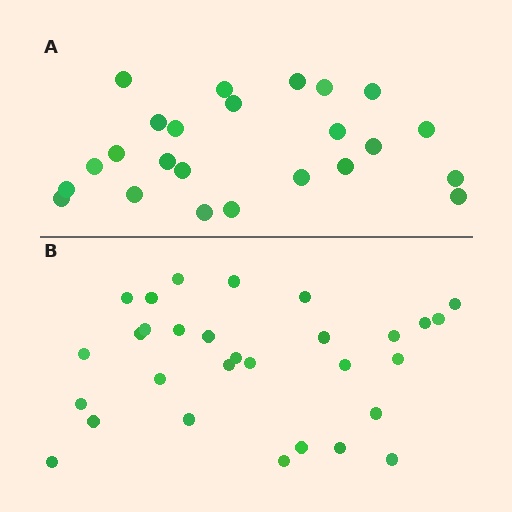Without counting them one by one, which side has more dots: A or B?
Region B (the bottom region) has more dots.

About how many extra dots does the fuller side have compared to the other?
Region B has about 6 more dots than region A.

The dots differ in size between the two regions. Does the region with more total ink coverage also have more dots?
No. Region A has more total ink coverage because its dots are larger, but region B actually contains more individual dots. Total area can be misleading — the number of items is what matters here.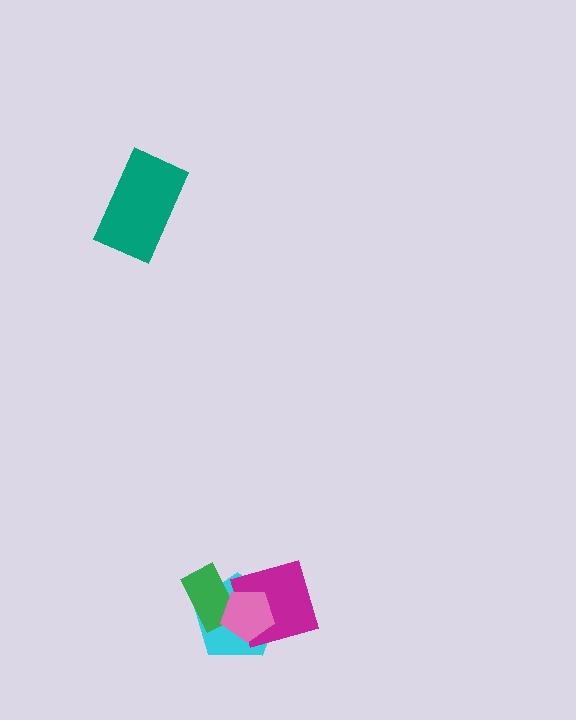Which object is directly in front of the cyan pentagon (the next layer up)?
The green rectangle is directly in front of the cyan pentagon.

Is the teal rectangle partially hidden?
No, no other shape covers it.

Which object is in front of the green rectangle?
The pink pentagon is in front of the green rectangle.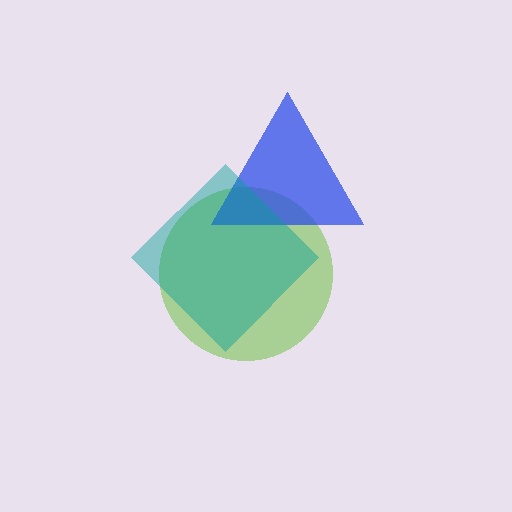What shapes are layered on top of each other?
The layered shapes are: a lime circle, a blue triangle, a teal diamond.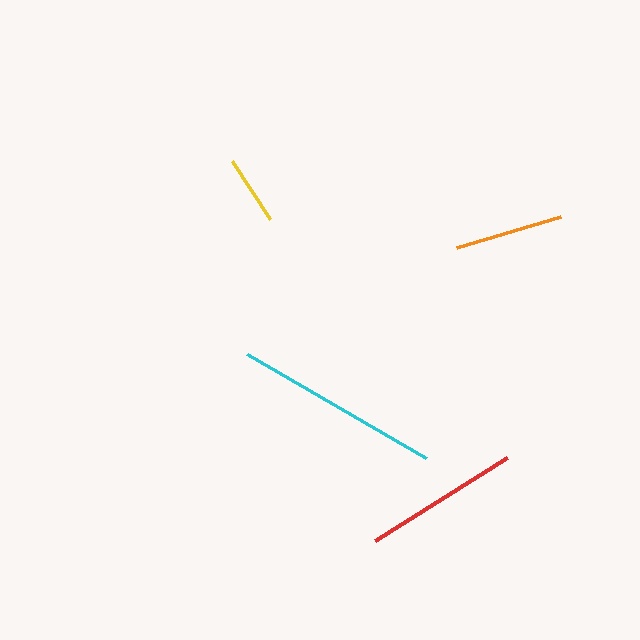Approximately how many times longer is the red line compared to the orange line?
The red line is approximately 1.4 times the length of the orange line.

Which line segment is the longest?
The cyan line is the longest at approximately 207 pixels.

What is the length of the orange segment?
The orange segment is approximately 109 pixels long.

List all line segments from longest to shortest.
From longest to shortest: cyan, red, orange, yellow.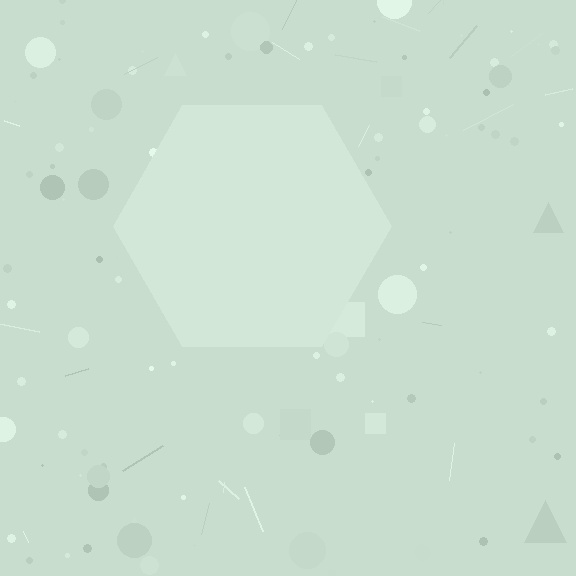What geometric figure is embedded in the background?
A hexagon is embedded in the background.